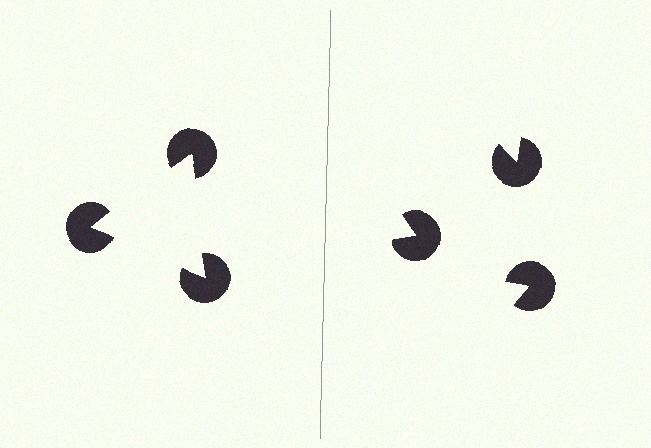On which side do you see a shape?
An illusory triangle appears on the left side. On the right side the wedge cuts are rotated, so no coherent shape forms.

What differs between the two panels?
The pac-man discs are positioned identically on both sides; only the wedge orientations differ. On the left they align to a triangle; on the right they are misaligned.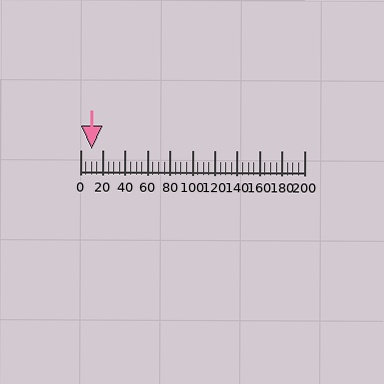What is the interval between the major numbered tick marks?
The major tick marks are spaced 20 units apart.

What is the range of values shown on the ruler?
The ruler shows values from 0 to 200.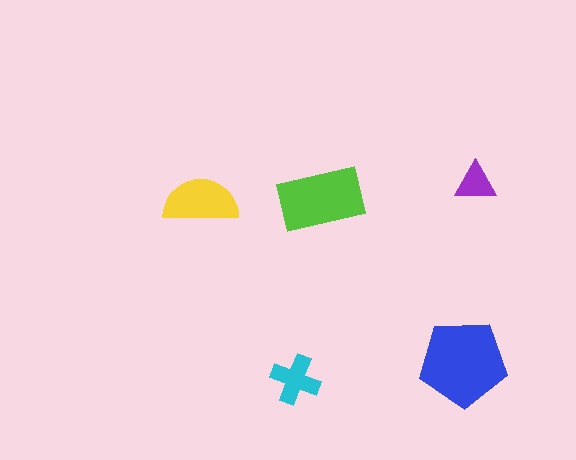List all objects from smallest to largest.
The purple triangle, the cyan cross, the yellow semicircle, the lime rectangle, the blue pentagon.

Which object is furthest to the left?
The yellow semicircle is leftmost.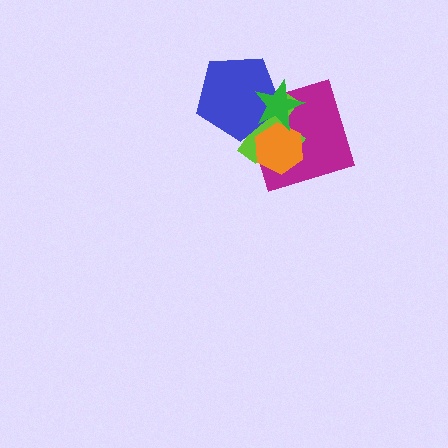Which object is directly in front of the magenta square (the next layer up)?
The lime cross is directly in front of the magenta square.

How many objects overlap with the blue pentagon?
3 objects overlap with the blue pentagon.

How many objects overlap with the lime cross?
4 objects overlap with the lime cross.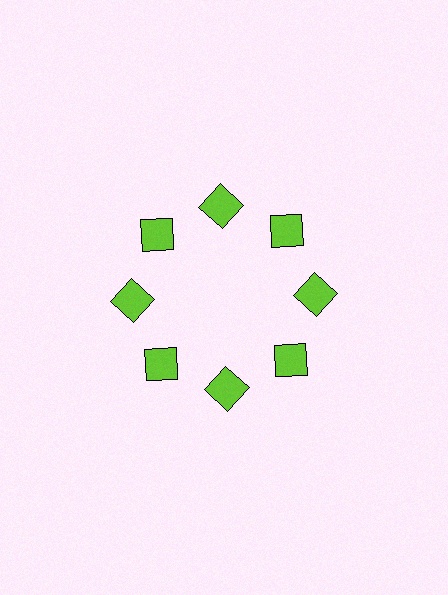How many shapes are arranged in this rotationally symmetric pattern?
There are 8 shapes, arranged in 8 groups of 1.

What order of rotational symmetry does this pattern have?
This pattern has 8-fold rotational symmetry.